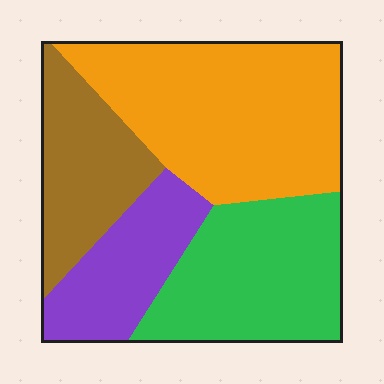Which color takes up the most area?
Orange, at roughly 40%.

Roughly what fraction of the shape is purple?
Purple covers 16% of the shape.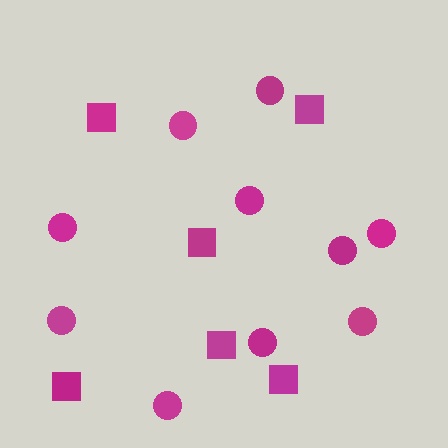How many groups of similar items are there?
There are 2 groups: one group of squares (6) and one group of circles (10).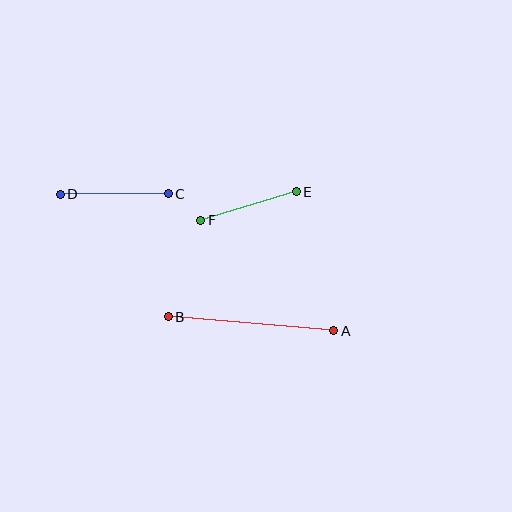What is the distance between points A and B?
The distance is approximately 166 pixels.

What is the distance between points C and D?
The distance is approximately 108 pixels.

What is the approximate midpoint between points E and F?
The midpoint is at approximately (249, 206) pixels.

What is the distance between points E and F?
The distance is approximately 100 pixels.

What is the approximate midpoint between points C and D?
The midpoint is at approximately (114, 194) pixels.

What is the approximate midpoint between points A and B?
The midpoint is at approximately (251, 324) pixels.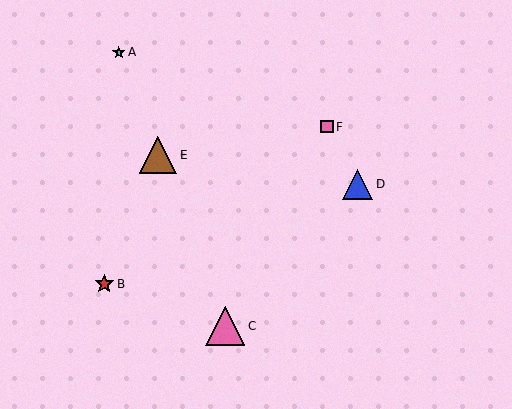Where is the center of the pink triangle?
The center of the pink triangle is at (225, 326).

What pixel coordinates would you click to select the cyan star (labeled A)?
Click at (119, 52) to select the cyan star A.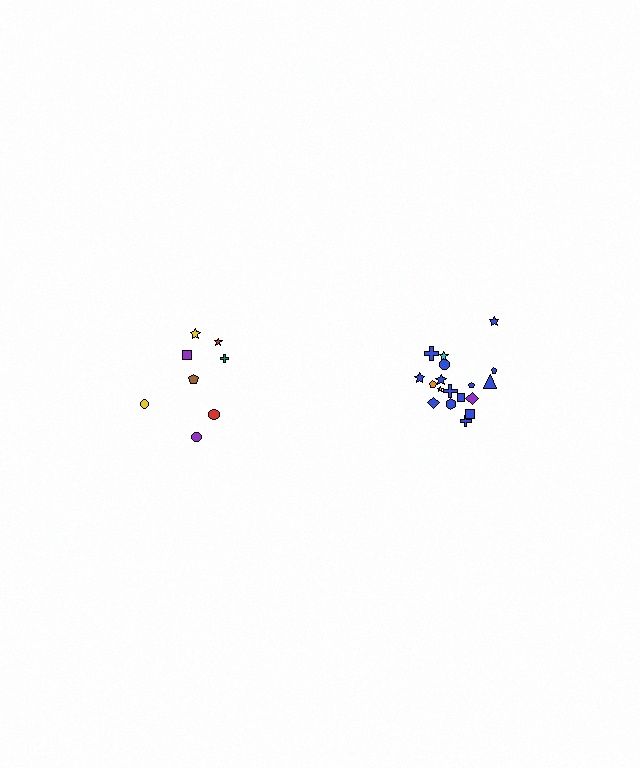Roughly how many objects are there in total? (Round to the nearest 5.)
Roughly 25 objects in total.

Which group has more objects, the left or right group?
The right group.